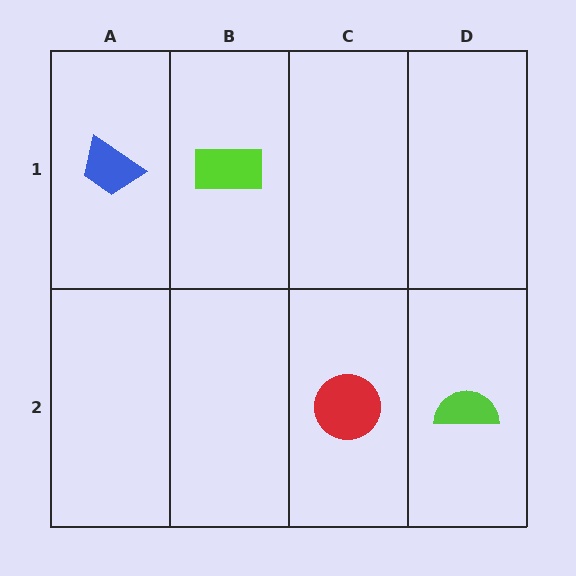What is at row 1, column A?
A blue trapezoid.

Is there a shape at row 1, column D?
No, that cell is empty.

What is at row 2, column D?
A lime semicircle.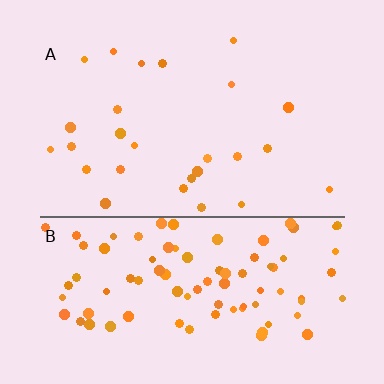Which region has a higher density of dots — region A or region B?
B (the bottom).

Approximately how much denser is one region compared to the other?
Approximately 3.6× — region B over region A.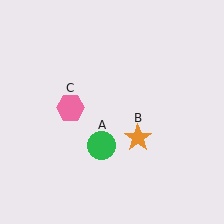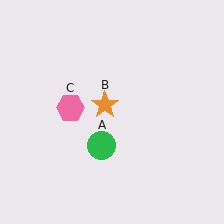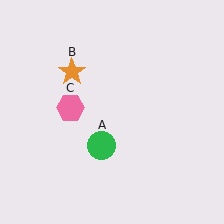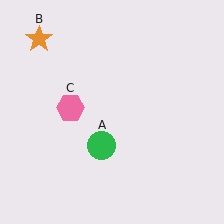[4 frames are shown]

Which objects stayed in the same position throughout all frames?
Green circle (object A) and pink hexagon (object C) remained stationary.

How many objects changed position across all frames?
1 object changed position: orange star (object B).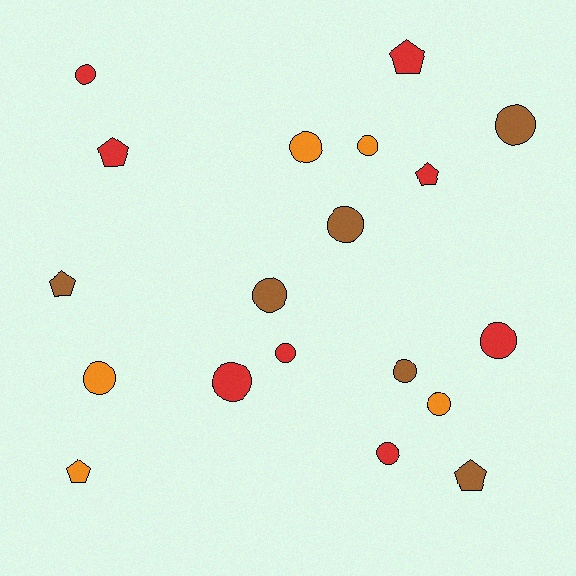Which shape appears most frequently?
Circle, with 13 objects.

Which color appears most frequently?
Red, with 8 objects.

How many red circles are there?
There are 5 red circles.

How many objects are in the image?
There are 19 objects.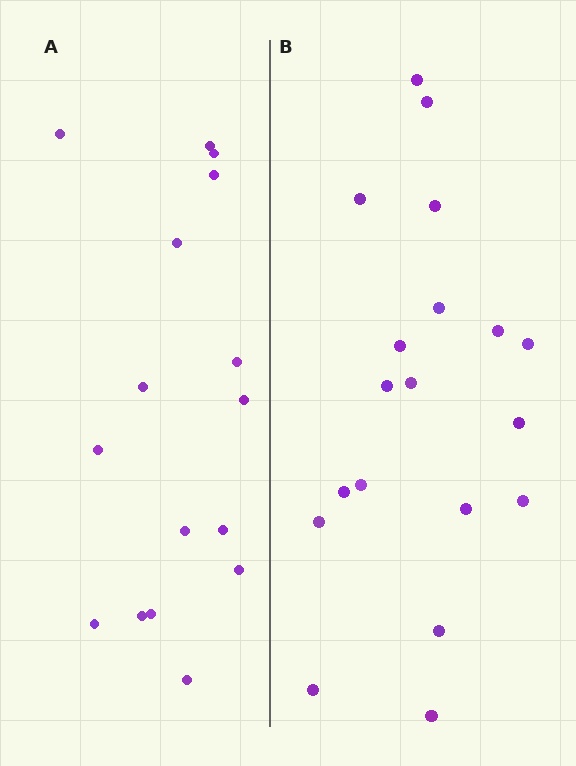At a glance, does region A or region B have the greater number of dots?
Region B (the right region) has more dots.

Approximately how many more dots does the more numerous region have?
Region B has just a few more — roughly 2 or 3 more dots than region A.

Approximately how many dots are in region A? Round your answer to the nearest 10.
About 20 dots. (The exact count is 16, which rounds to 20.)